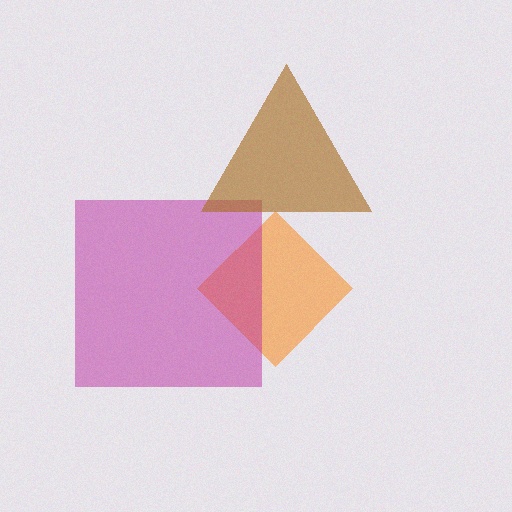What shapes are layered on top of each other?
The layered shapes are: an orange diamond, a magenta square, a brown triangle.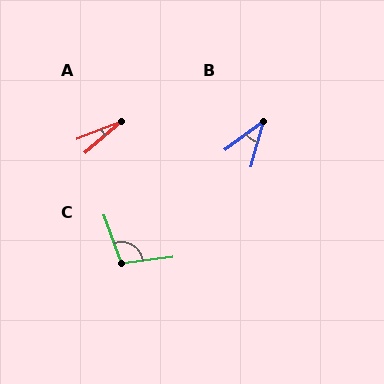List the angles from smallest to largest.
A (20°), B (38°), C (102°).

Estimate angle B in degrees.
Approximately 38 degrees.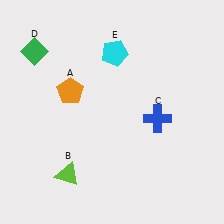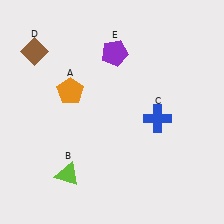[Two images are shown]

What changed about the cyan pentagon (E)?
In Image 1, E is cyan. In Image 2, it changed to purple.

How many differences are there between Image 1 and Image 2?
There are 2 differences between the two images.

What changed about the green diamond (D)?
In Image 1, D is green. In Image 2, it changed to brown.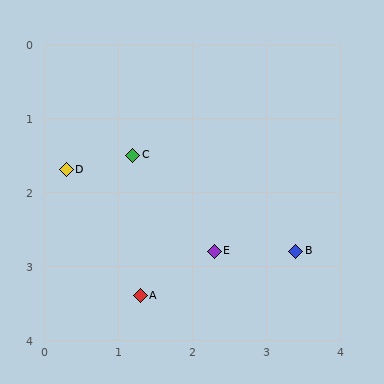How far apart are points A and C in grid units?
Points A and C are about 1.9 grid units apart.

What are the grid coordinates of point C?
Point C is at approximately (1.2, 1.5).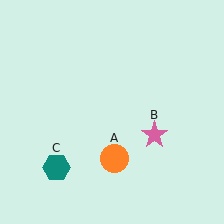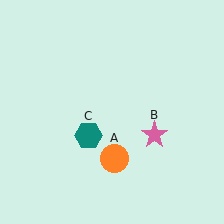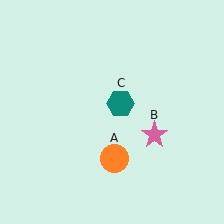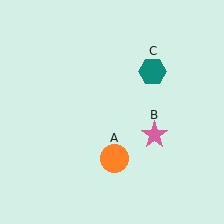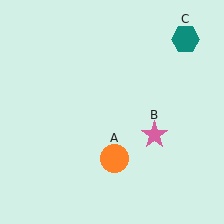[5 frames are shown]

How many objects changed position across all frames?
1 object changed position: teal hexagon (object C).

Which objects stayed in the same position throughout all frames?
Orange circle (object A) and pink star (object B) remained stationary.